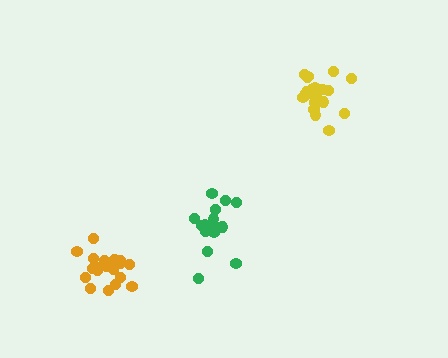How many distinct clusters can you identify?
There are 3 distinct clusters.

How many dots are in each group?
Group 1: 20 dots, Group 2: 21 dots, Group 3: 15 dots (56 total).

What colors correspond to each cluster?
The clusters are colored: orange, yellow, green.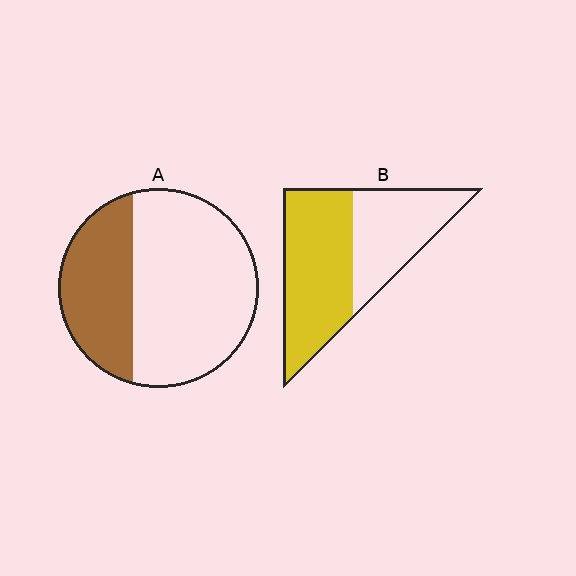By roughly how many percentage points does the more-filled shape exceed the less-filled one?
By roughly 25 percentage points (B over A).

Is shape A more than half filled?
No.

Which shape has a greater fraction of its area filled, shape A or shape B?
Shape B.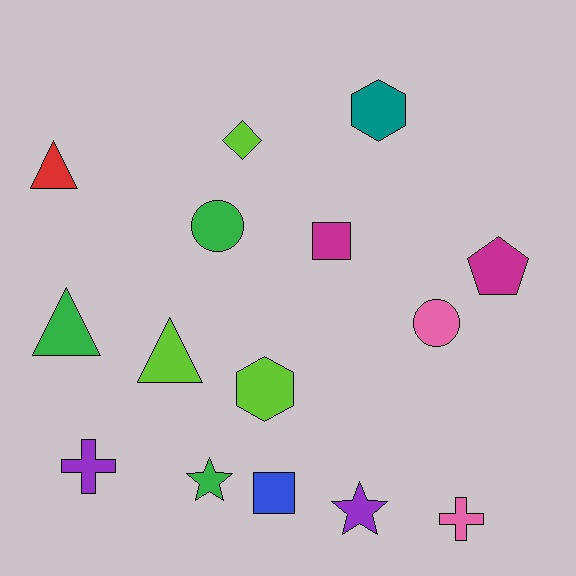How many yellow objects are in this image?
There are no yellow objects.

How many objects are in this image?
There are 15 objects.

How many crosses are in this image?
There are 2 crosses.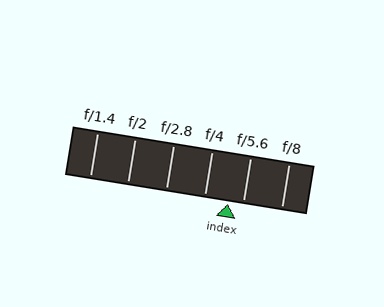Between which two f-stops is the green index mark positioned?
The index mark is between f/4 and f/5.6.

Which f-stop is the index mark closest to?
The index mark is closest to f/5.6.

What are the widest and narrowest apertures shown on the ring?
The widest aperture shown is f/1.4 and the narrowest is f/8.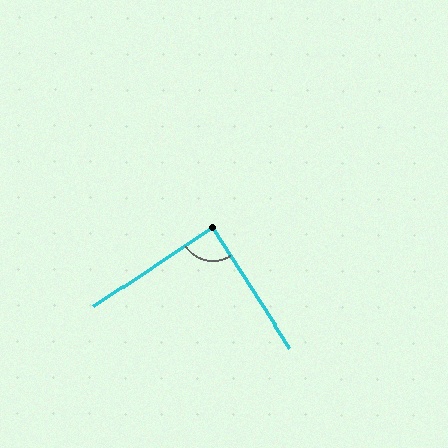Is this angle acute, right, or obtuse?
It is approximately a right angle.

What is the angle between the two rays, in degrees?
Approximately 89 degrees.